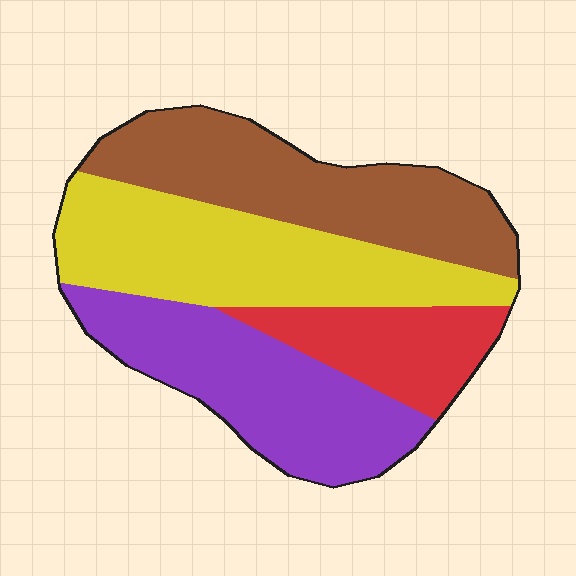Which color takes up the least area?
Red, at roughly 15%.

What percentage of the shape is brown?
Brown takes up about one quarter (1/4) of the shape.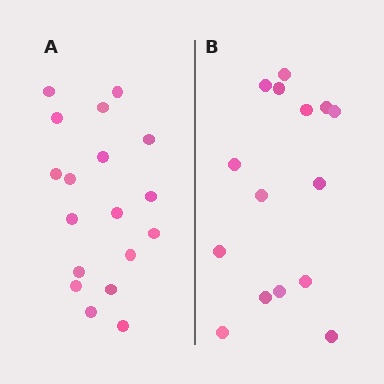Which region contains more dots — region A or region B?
Region A (the left region) has more dots.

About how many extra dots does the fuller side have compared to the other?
Region A has just a few more — roughly 2 or 3 more dots than region B.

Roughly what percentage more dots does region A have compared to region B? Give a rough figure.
About 20% more.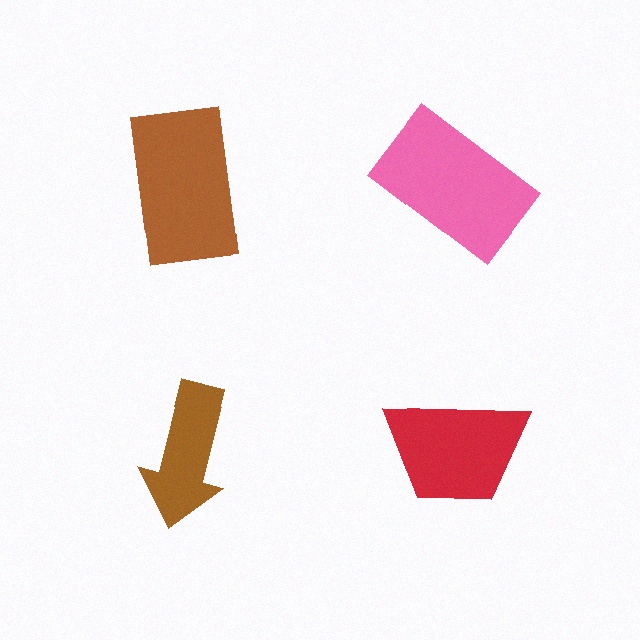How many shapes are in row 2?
2 shapes.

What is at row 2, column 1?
A brown arrow.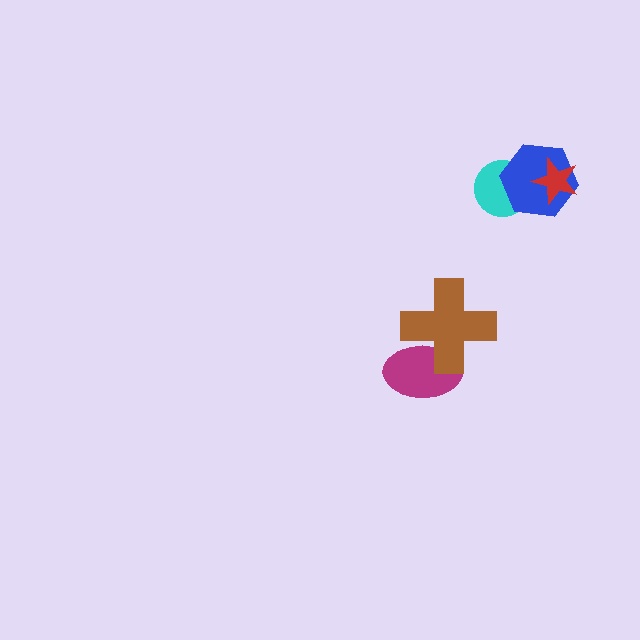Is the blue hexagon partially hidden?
Yes, it is partially covered by another shape.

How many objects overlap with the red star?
1 object overlaps with the red star.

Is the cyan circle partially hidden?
Yes, it is partially covered by another shape.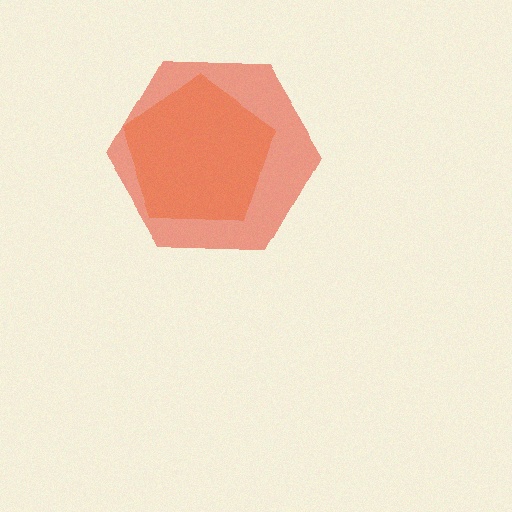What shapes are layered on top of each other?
The layered shapes are: an orange pentagon, a red hexagon.